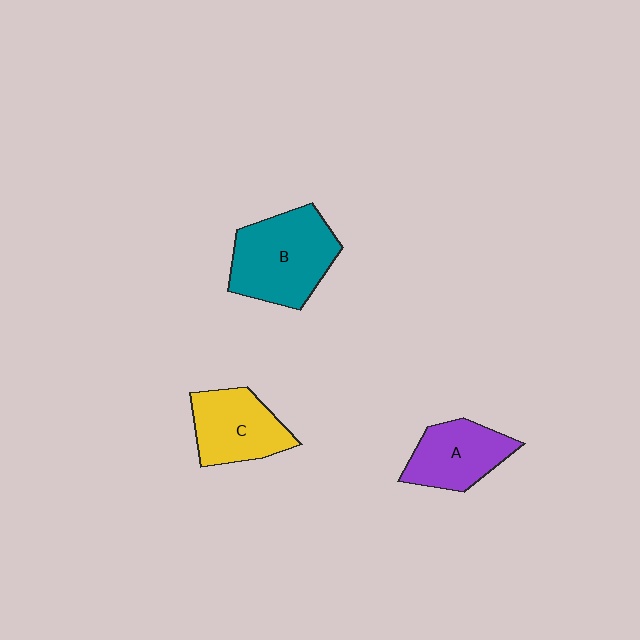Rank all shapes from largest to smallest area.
From largest to smallest: B (teal), C (yellow), A (purple).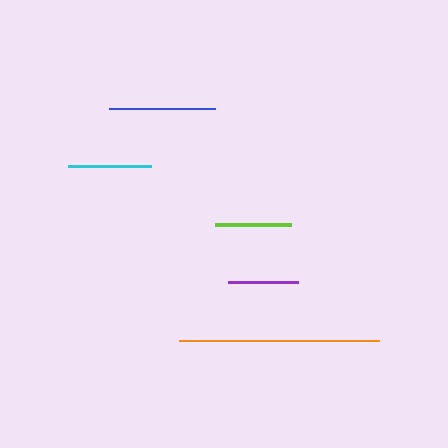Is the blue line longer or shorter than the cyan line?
The blue line is longer than the cyan line.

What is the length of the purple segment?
The purple segment is approximately 70 pixels long.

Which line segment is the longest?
The orange line is the longest at approximately 200 pixels.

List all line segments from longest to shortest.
From longest to shortest: orange, blue, cyan, lime, purple.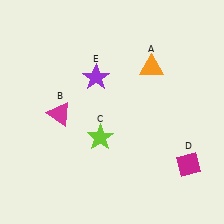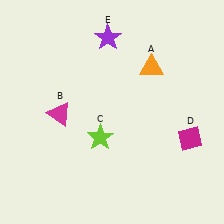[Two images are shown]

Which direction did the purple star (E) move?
The purple star (E) moved up.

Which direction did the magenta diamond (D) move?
The magenta diamond (D) moved up.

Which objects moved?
The objects that moved are: the magenta diamond (D), the purple star (E).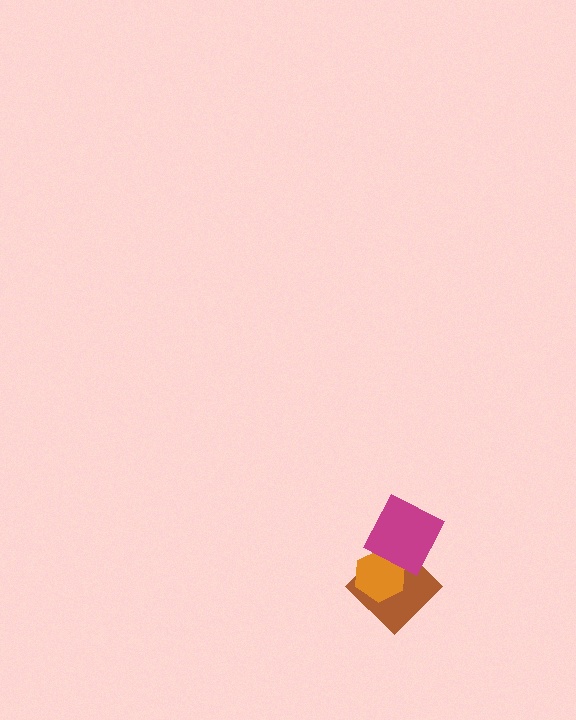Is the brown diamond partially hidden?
Yes, it is partially covered by another shape.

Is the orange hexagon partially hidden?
Yes, it is partially covered by another shape.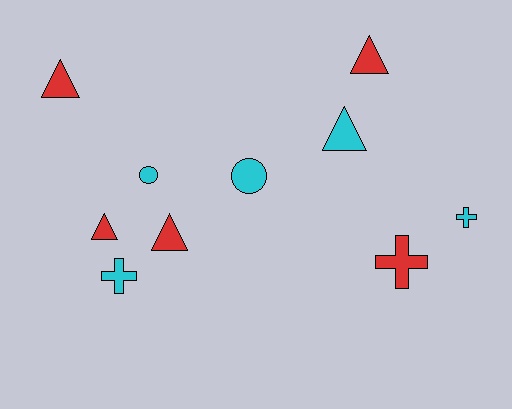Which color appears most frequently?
Cyan, with 5 objects.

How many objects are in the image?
There are 10 objects.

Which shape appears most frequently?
Triangle, with 5 objects.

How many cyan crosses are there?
There are 2 cyan crosses.